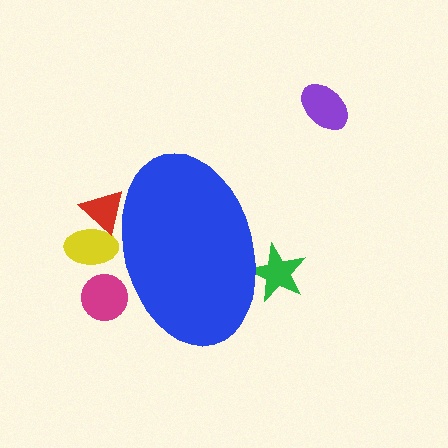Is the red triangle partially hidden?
Yes, the red triangle is partially hidden behind the blue ellipse.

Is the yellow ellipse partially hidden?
Yes, the yellow ellipse is partially hidden behind the blue ellipse.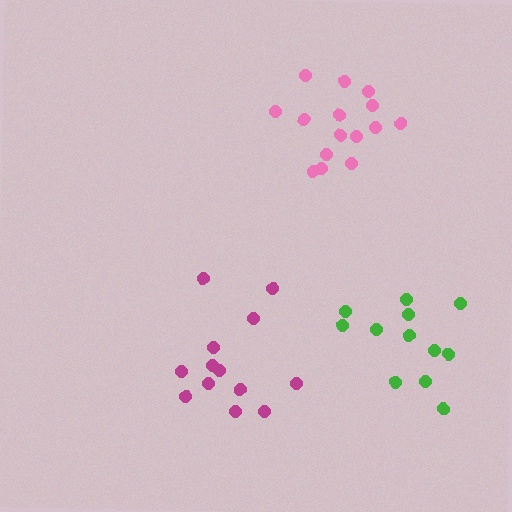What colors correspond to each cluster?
The clusters are colored: pink, magenta, green.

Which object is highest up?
The pink cluster is topmost.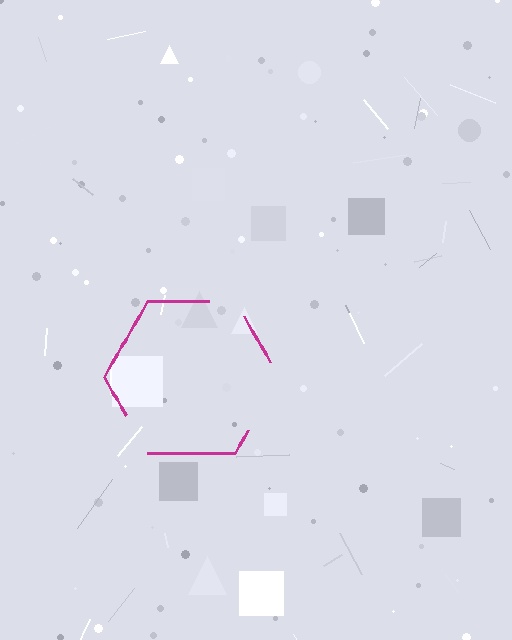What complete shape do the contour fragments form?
The contour fragments form a hexagon.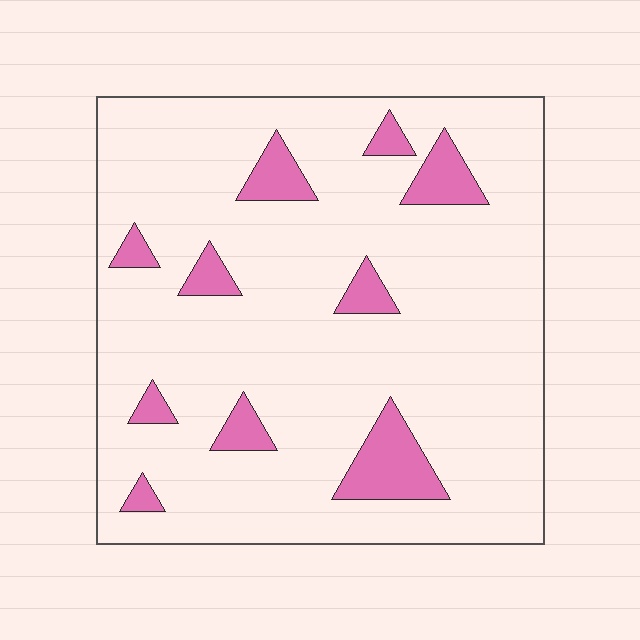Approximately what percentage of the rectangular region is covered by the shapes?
Approximately 10%.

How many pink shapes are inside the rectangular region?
10.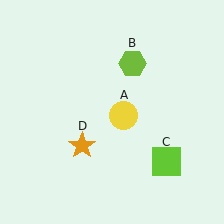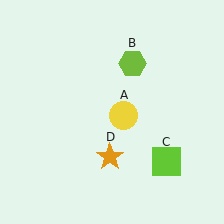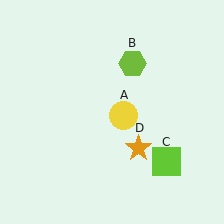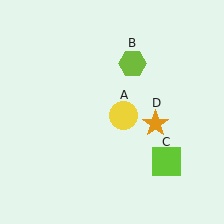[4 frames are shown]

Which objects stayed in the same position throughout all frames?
Yellow circle (object A) and lime hexagon (object B) and lime square (object C) remained stationary.